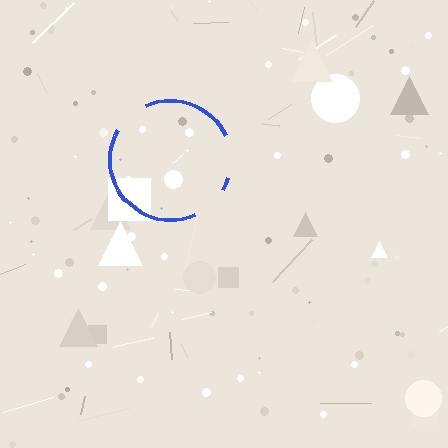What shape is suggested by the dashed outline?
The dashed outline suggests a circle.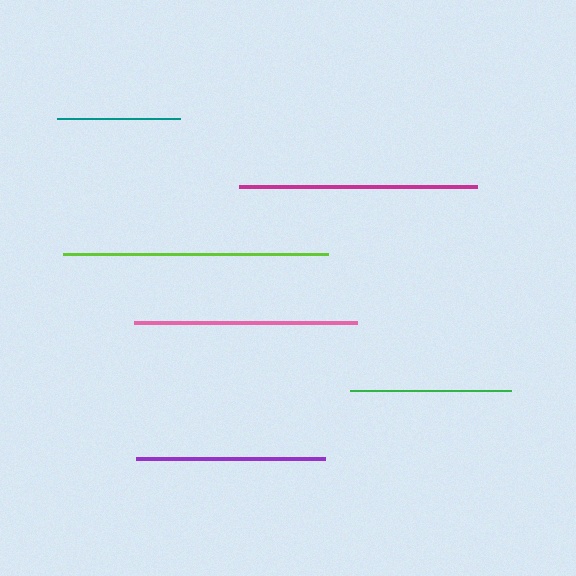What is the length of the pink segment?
The pink segment is approximately 223 pixels long.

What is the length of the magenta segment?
The magenta segment is approximately 237 pixels long.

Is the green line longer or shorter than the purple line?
The purple line is longer than the green line.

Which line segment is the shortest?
The teal line is the shortest at approximately 122 pixels.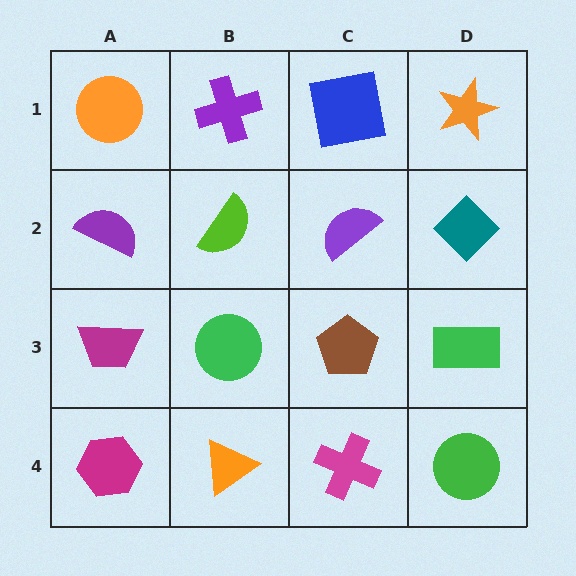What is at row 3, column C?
A brown pentagon.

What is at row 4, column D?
A green circle.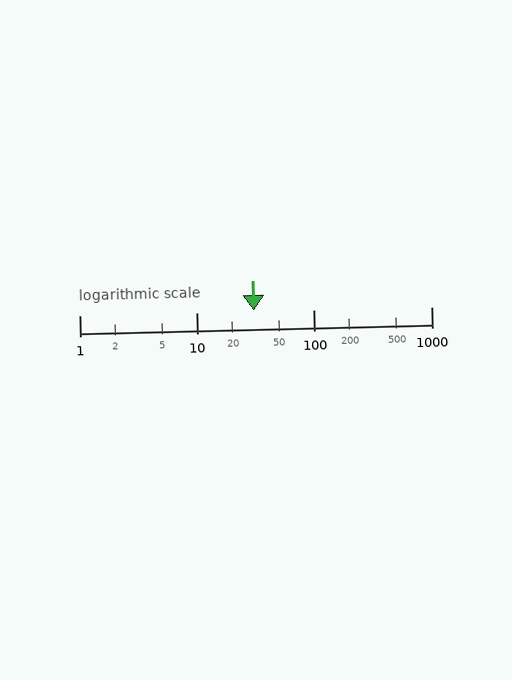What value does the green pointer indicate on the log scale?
The pointer indicates approximately 31.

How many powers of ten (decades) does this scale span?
The scale spans 3 decades, from 1 to 1000.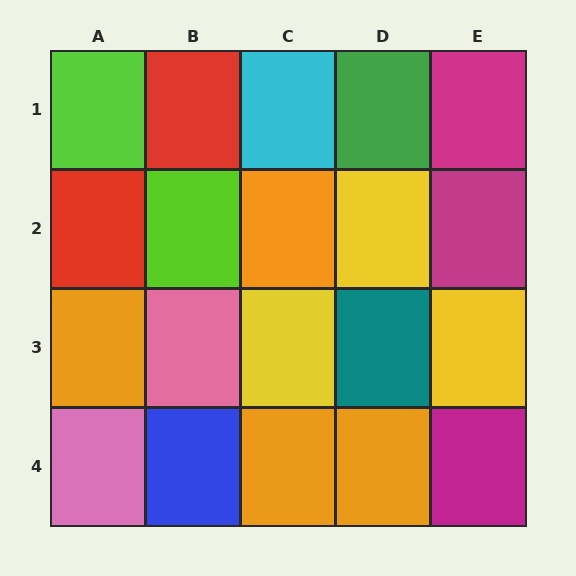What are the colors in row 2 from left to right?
Red, lime, orange, yellow, magenta.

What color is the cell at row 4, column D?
Orange.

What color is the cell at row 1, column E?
Magenta.